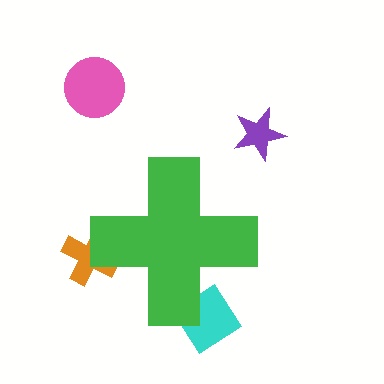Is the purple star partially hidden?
No, the purple star is fully visible.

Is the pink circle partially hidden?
No, the pink circle is fully visible.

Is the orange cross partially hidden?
Yes, the orange cross is partially hidden behind the green cross.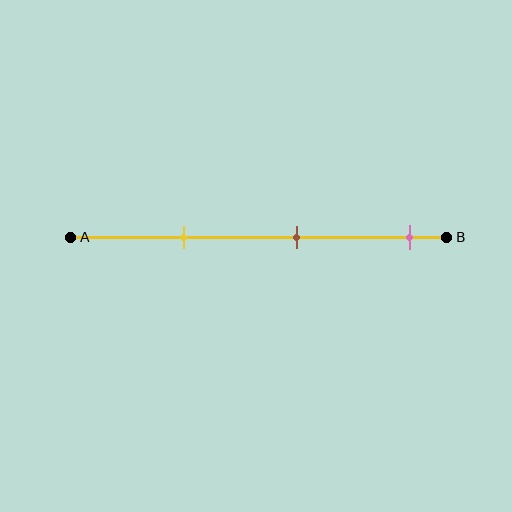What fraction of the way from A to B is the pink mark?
The pink mark is approximately 90% (0.9) of the way from A to B.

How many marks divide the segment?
There are 3 marks dividing the segment.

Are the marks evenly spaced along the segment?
Yes, the marks are approximately evenly spaced.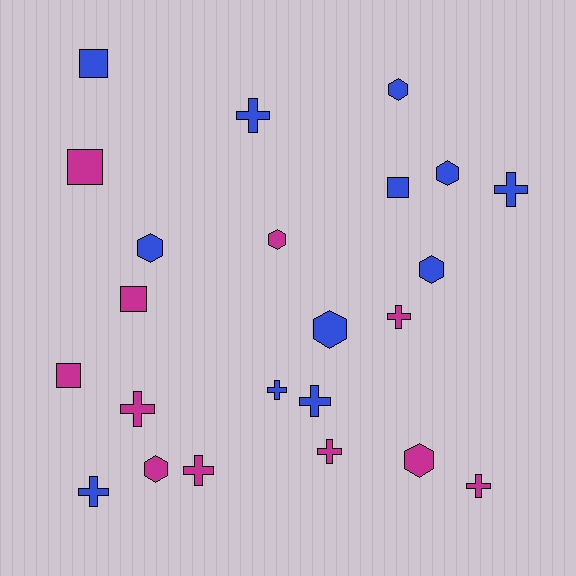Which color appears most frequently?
Blue, with 12 objects.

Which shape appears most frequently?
Cross, with 10 objects.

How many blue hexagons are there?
There are 5 blue hexagons.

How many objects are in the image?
There are 23 objects.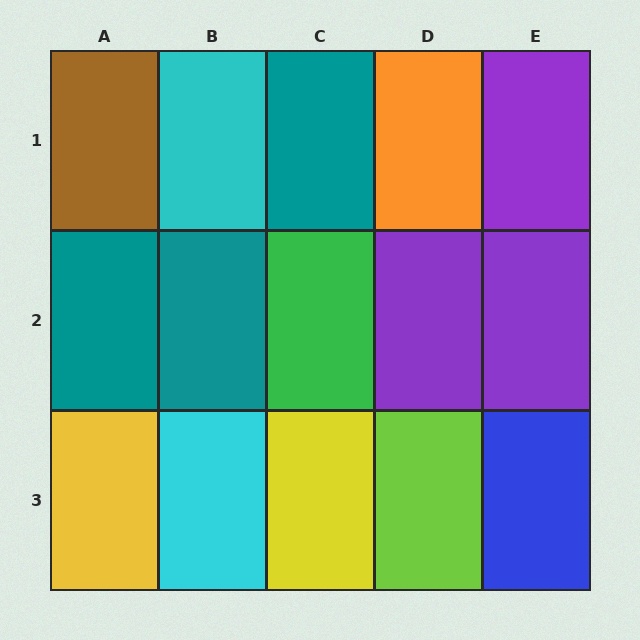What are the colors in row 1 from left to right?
Brown, cyan, teal, orange, purple.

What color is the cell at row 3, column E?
Blue.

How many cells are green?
1 cell is green.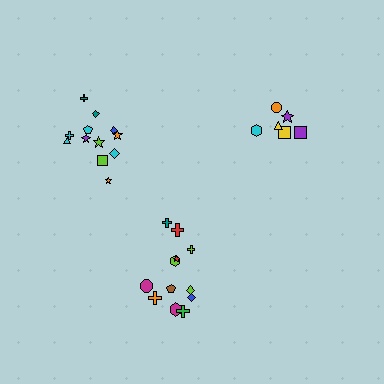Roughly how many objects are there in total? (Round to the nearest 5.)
Roughly 30 objects in total.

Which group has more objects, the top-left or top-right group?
The top-left group.